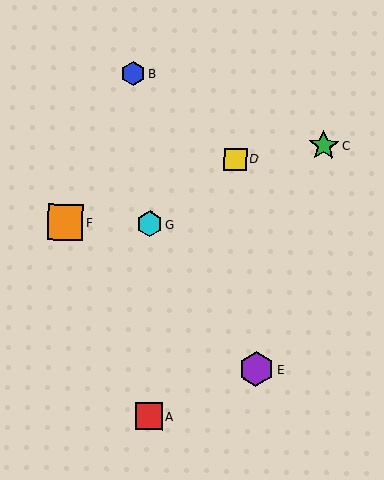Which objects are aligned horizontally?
Objects F, G are aligned horizontally.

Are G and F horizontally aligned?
Yes, both are at y≈224.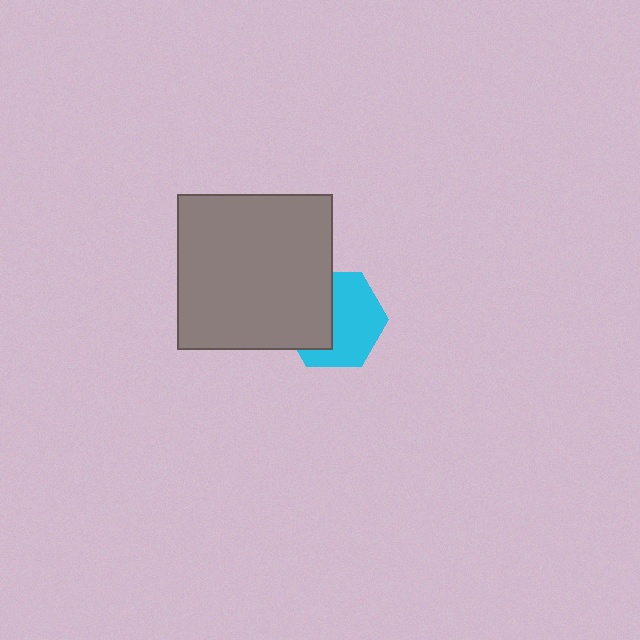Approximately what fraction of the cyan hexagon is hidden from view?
Roughly 42% of the cyan hexagon is hidden behind the gray square.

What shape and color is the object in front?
The object in front is a gray square.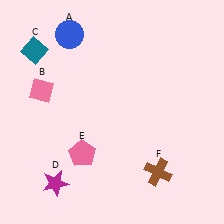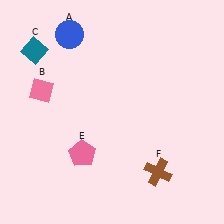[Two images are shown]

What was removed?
The magenta star (D) was removed in Image 2.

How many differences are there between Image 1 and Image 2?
There is 1 difference between the two images.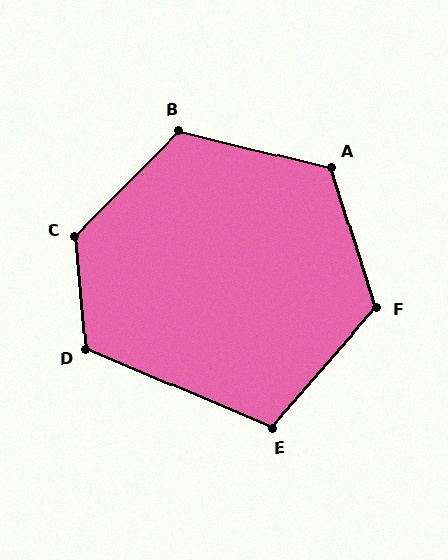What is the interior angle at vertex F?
Approximately 121 degrees (obtuse).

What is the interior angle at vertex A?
Approximately 122 degrees (obtuse).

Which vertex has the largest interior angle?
C, at approximately 130 degrees.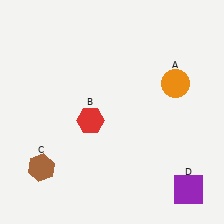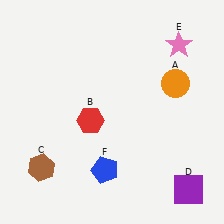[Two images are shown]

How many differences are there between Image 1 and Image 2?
There are 2 differences between the two images.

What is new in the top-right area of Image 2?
A pink star (E) was added in the top-right area of Image 2.